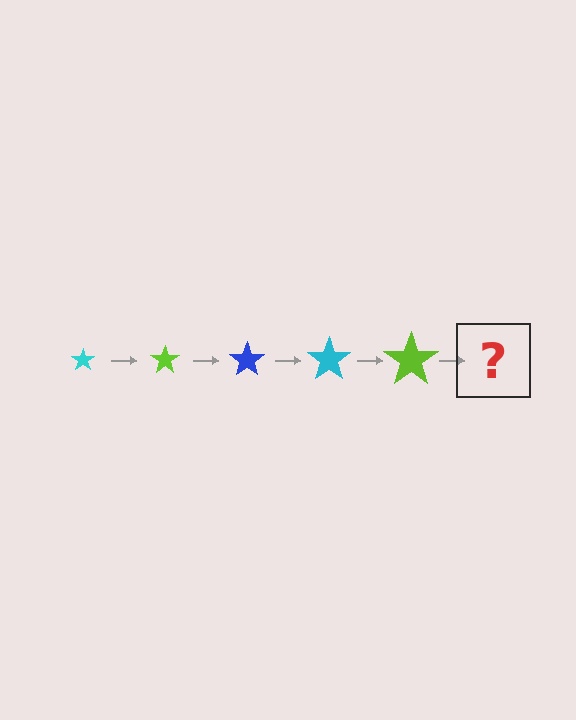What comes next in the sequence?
The next element should be a blue star, larger than the previous one.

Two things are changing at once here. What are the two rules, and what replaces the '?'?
The two rules are that the star grows larger each step and the color cycles through cyan, lime, and blue. The '?' should be a blue star, larger than the previous one.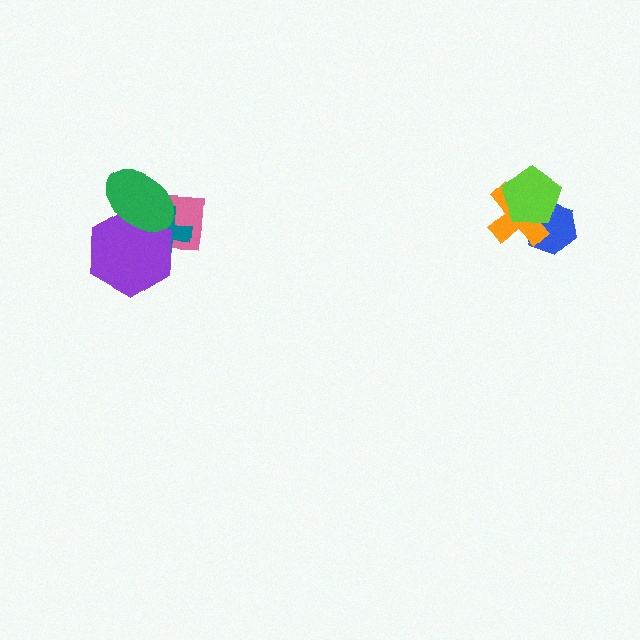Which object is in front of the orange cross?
The lime pentagon is in front of the orange cross.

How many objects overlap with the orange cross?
2 objects overlap with the orange cross.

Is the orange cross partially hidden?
Yes, it is partially covered by another shape.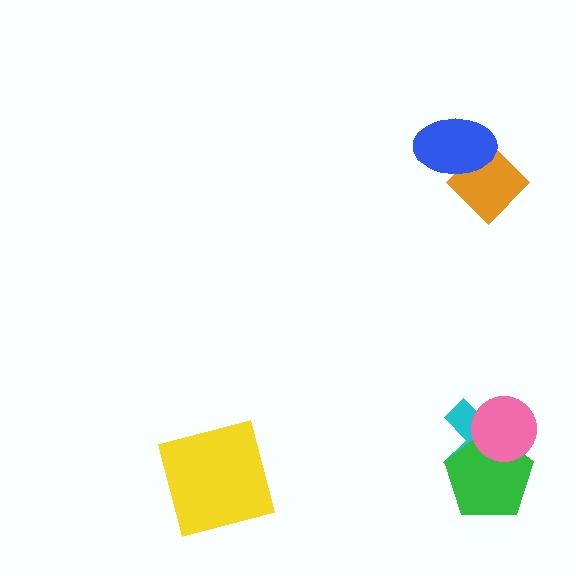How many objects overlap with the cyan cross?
2 objects overlap with the cyan cross.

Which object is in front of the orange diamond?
The blue ellipse is in front of the orange diamond.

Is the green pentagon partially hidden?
Yes, it is partially covered by another shape.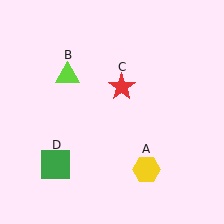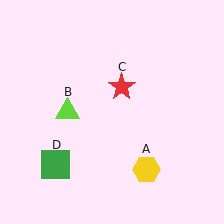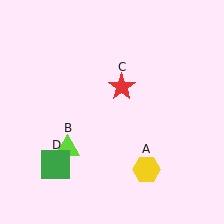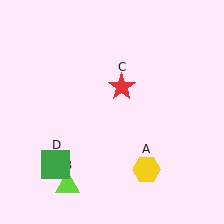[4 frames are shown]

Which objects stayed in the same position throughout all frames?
Yellow hexagon (object A) and red star (object C) and green square (object D) remained stationary.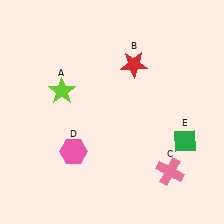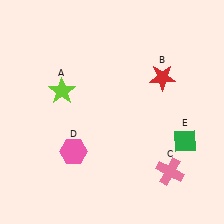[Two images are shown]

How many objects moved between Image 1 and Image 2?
1 object moved between the two images.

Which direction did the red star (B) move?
The red star (B) moved right.